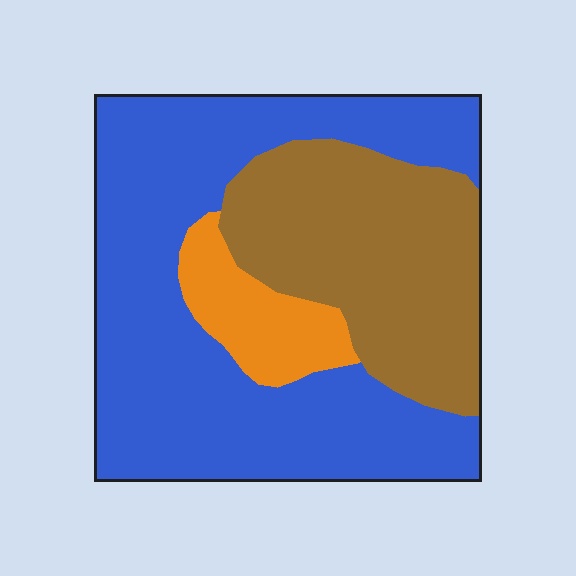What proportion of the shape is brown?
Brown takes up between a sixth and a third of the shape.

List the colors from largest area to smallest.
From largest to smallest: blue, brown, orange.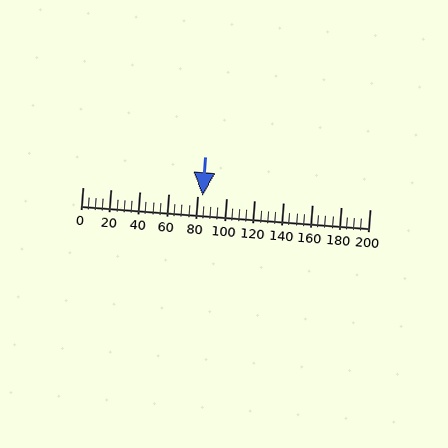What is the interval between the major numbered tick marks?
The major tick marks are spaced 20 units apart.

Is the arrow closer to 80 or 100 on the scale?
The arrow is closer to 80.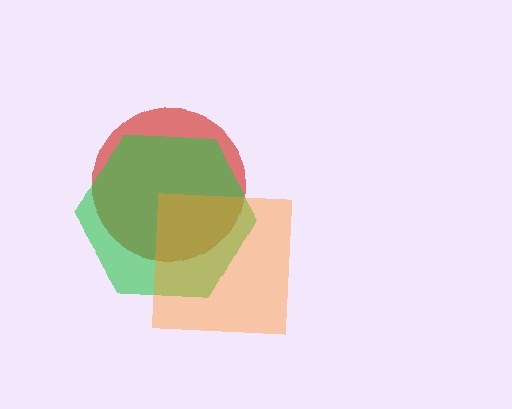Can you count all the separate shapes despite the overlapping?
Yes, there are 3 separate shapes.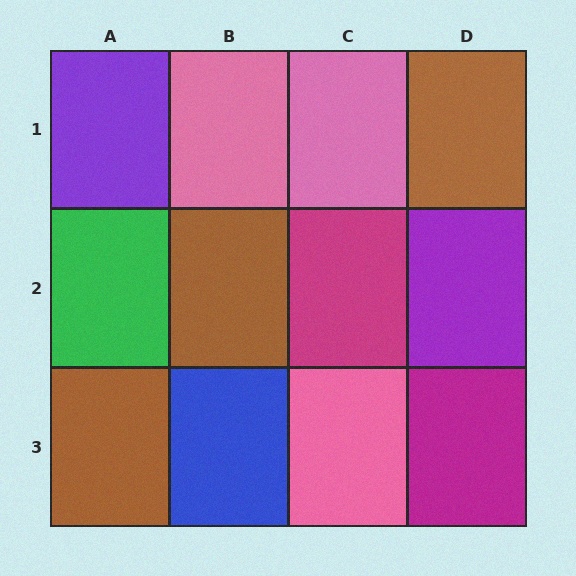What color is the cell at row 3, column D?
Magenta.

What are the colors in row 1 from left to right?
Purple, pink, pink, brown.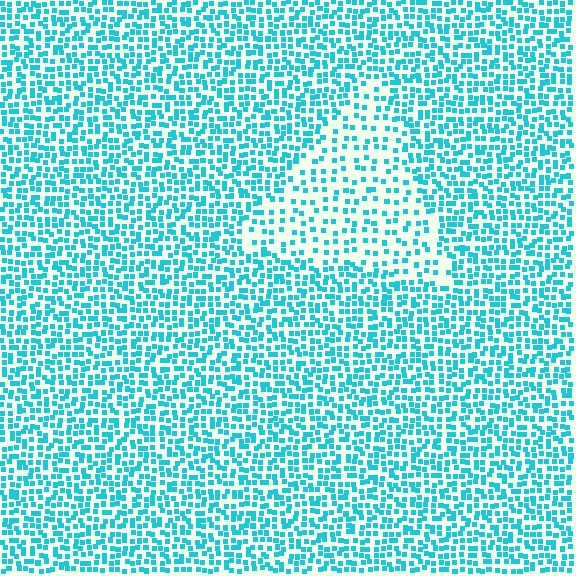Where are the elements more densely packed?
The elements are more densely packed outside the triangle boundary.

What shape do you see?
I see a triangle.